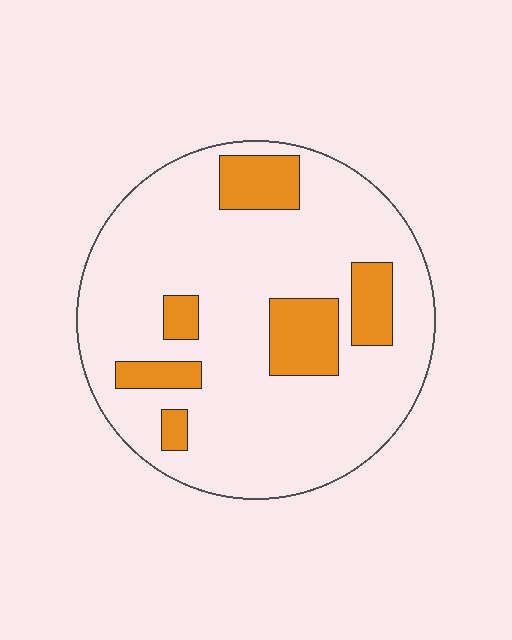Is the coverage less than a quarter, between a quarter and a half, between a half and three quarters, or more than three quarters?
Less than a quarter.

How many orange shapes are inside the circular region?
6.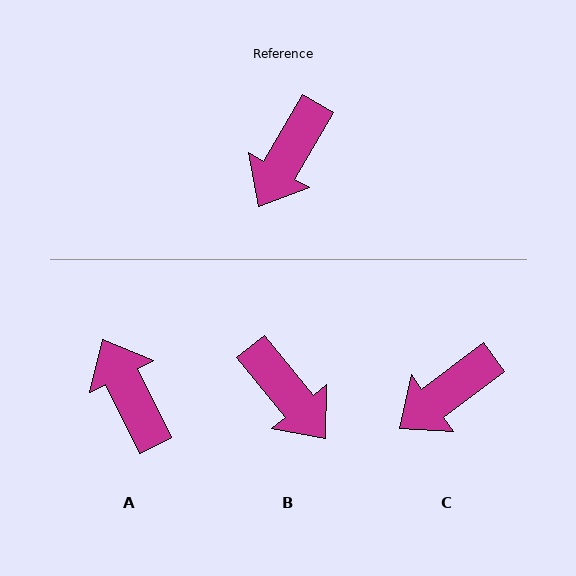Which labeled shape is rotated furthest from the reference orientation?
A, about 123 degrees away.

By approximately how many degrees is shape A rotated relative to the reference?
Approximately 123 degrees clockwise.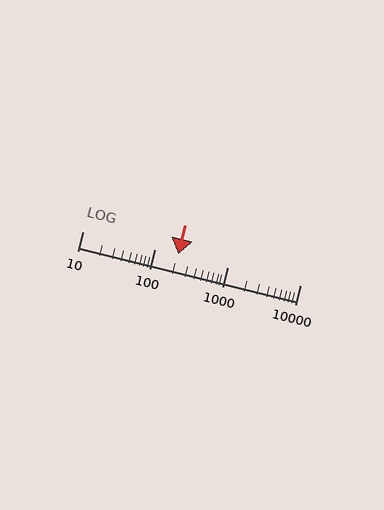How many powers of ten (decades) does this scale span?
The scale spans 3 decades, from 10 to 10000.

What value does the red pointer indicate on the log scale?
The pointer indicates approximately 210.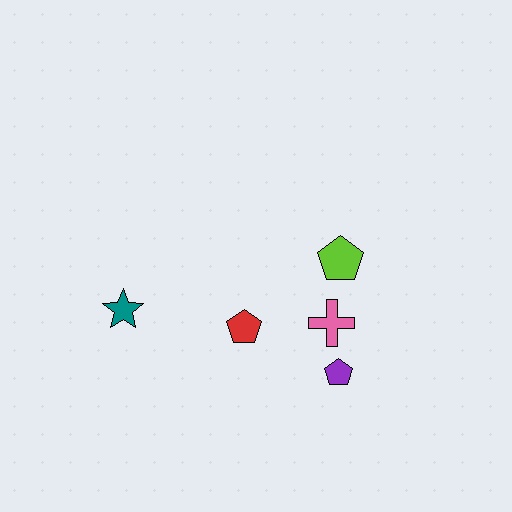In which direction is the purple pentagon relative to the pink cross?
The purple pentagon is below the pink cross.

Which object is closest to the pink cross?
The purple pentagon is closest to the pink cross.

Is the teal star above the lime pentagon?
No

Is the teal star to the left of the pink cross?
Yes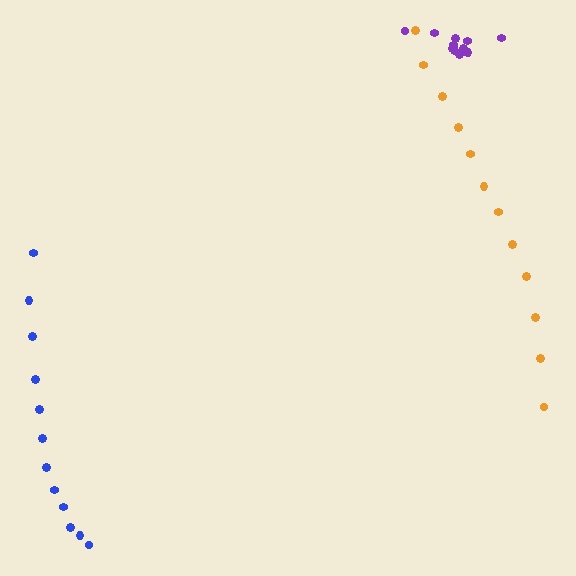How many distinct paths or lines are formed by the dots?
There are 3 distinct paths.